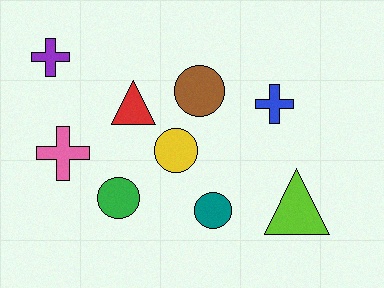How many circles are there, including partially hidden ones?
There are 4 circles.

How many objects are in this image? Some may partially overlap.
There are 9 objects.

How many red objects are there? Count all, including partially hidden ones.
There is 1 red object.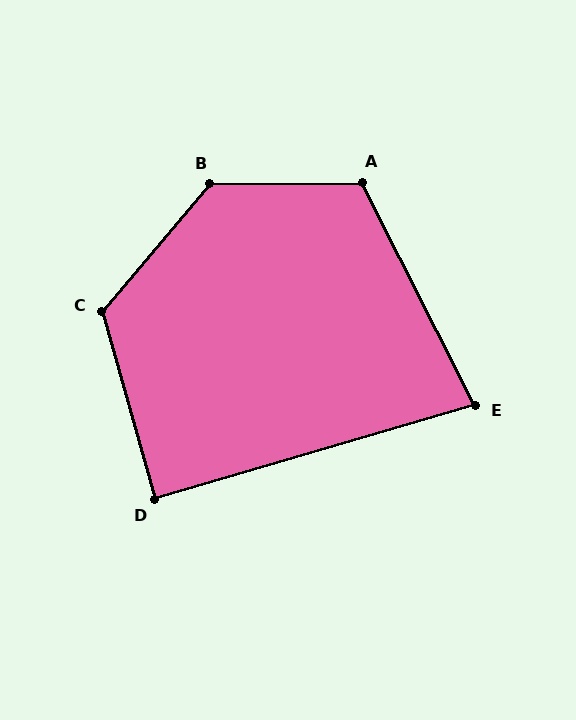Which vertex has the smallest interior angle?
E, at approximately 80 degrees.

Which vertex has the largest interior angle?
B, at approximately 131 degrees.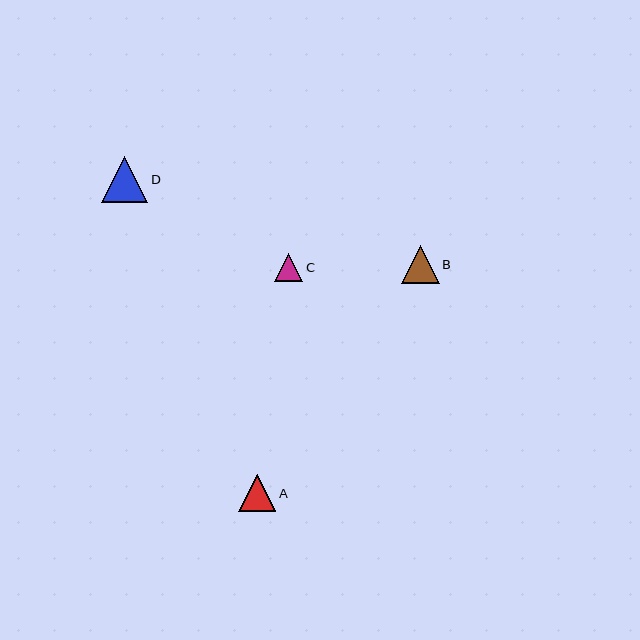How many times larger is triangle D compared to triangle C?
Triangle D is approximately 1.6 times the size of triangle C.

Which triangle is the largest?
Triangle D is the largest with a size of approximately 46 pixels.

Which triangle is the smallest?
Triangle C is the smallest with a size of approximately 29 pixels.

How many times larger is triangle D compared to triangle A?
Triangle D is approximately 1.2 times the size of triangle A.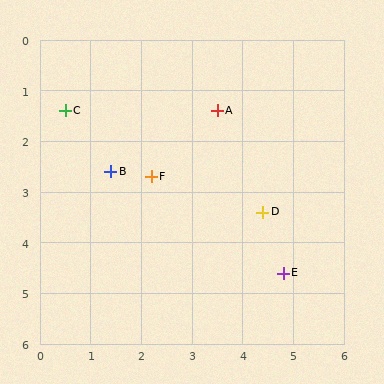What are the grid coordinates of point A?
Point A is at approximately (3.5, 1.4).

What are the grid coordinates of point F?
Point F is at approximately (2.2, 2.7).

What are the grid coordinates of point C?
Point C is at approximately (0.5, 1.4).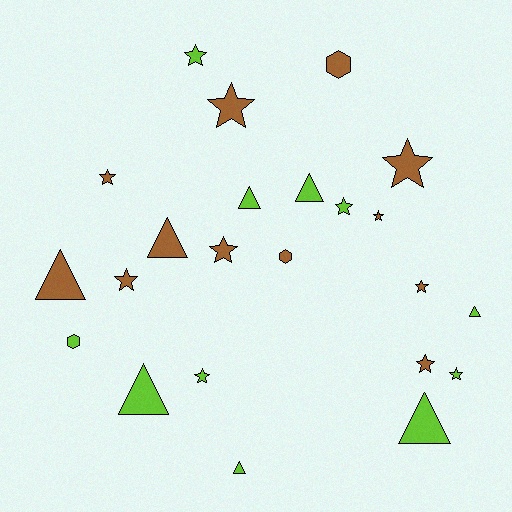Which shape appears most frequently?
Star, with 12 objects.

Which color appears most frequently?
Brown, with 12 objects.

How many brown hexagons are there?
There are 2 brown hexagons.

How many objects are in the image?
There are 23 objects.